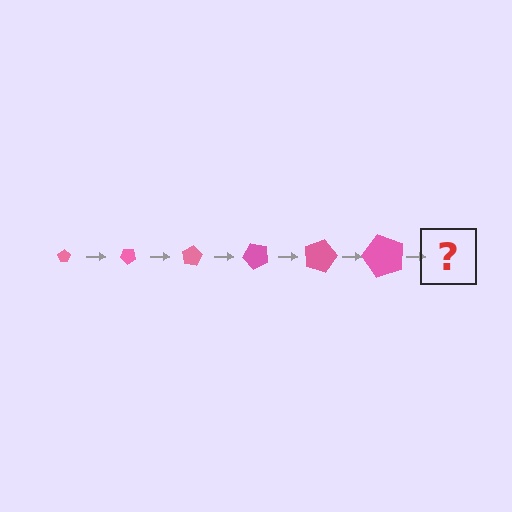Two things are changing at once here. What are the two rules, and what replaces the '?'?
The two rules are that the pentagon grows larger each step and it rotates 40 degrees each step. The '?' should be a pentagon, larger than the previous one and rotated 240 degrees from the start.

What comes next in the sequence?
The next element should be a pentagon, larger than the previous one and rotated 240 degrees from the start.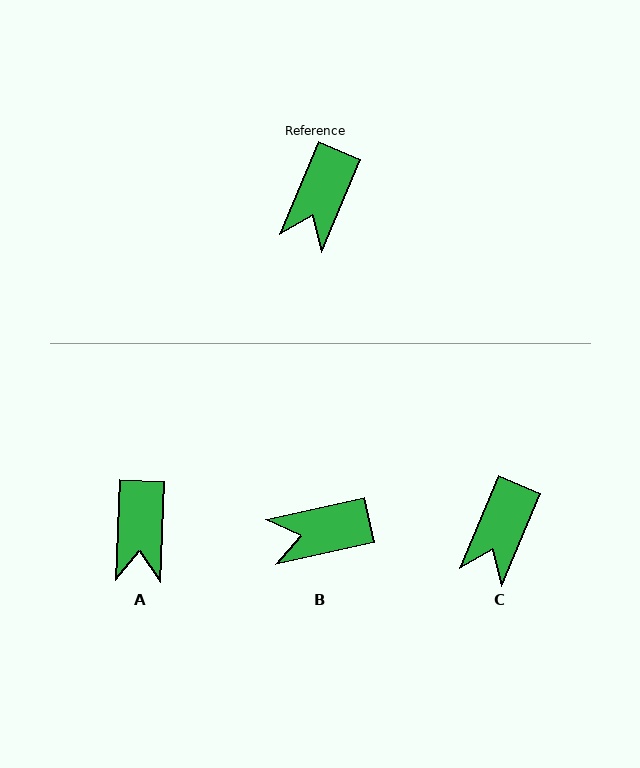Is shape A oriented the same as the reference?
No, it is off by about 21 degrees.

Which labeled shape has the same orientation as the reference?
C.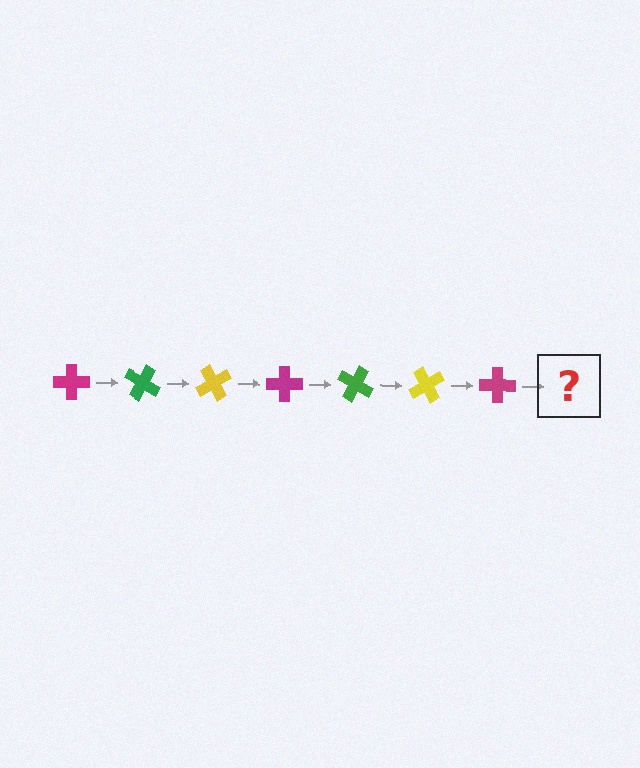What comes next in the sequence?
The next element should be a green cross, rotated 210 degrees from the start.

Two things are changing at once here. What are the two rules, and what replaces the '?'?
The two rules are that it rotates 30 degrees each step and the color cycles through magenta, green, and yellow. The '?' should be a green cross, rotated 210 degrees from the start.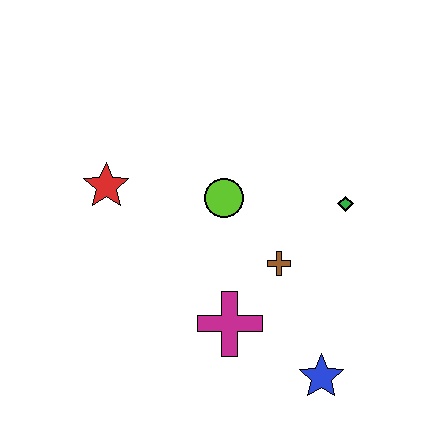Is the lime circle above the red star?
No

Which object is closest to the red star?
The lime circle is closest to the red star.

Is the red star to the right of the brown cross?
No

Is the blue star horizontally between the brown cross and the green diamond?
Yes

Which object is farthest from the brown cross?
The red star is farthest from the brown cross.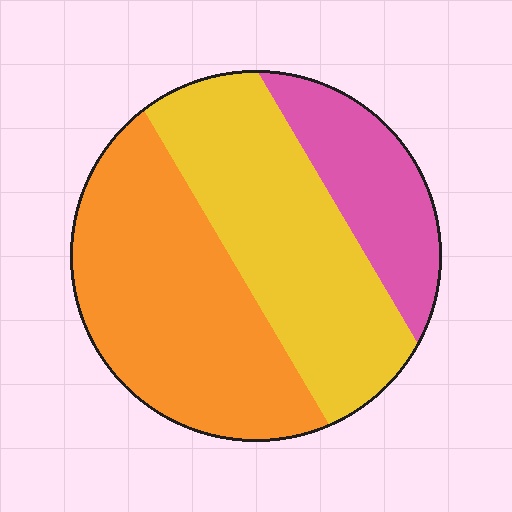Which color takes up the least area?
Pink, at roughly 20%.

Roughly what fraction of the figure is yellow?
Yellow covers 39% of the figure.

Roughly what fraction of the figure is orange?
Orange covers around 40% of the figure.